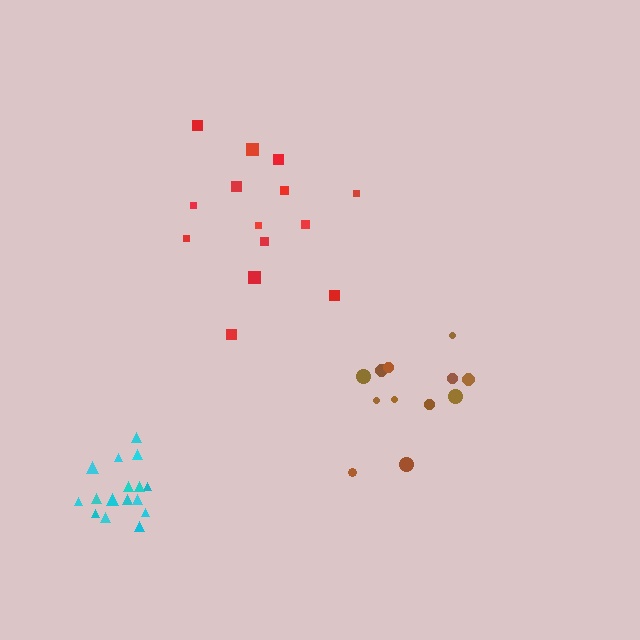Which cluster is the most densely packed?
Cyan.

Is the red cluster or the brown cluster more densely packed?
Brown.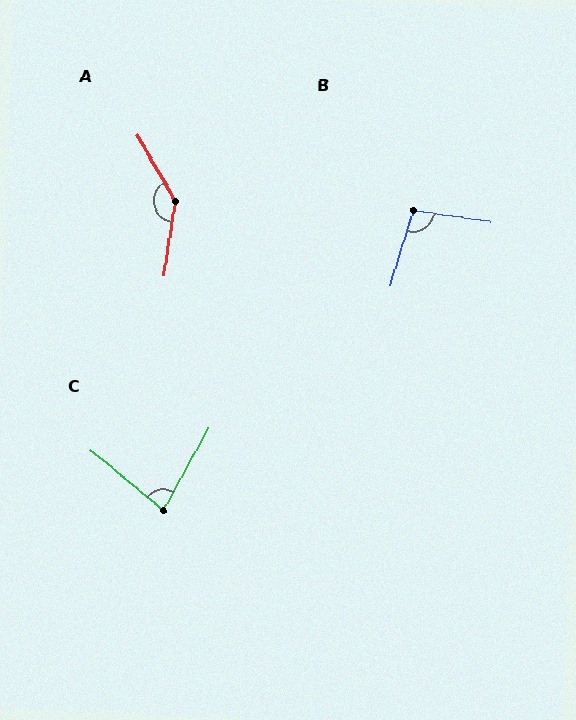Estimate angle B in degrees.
Approximately 99 degrees.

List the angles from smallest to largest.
C (79°), B (99°), A (142°).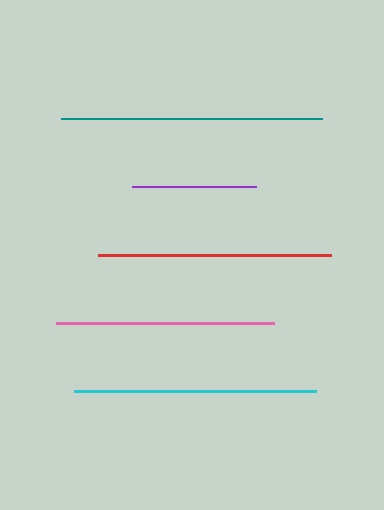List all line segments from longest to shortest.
From longest to shortest: teal, cyan, red, pink, purple.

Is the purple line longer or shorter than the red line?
The red line is longer than the purple line.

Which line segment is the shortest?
The purple line is the shortest at approximately 124 pixels.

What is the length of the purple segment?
The purple segment is approximately 124 pixels long.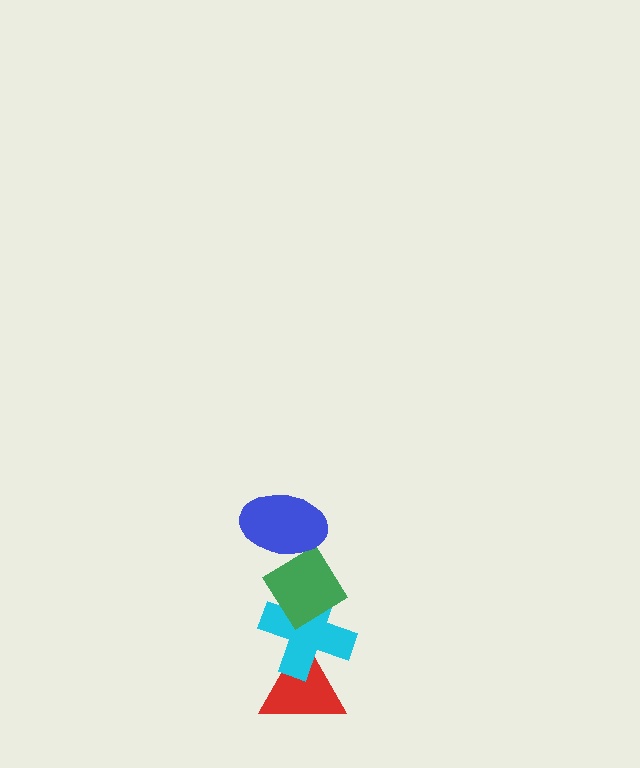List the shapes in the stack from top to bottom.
From top to bottom: the blue ellipse, the green diamond, the cyan cross, the red triangle.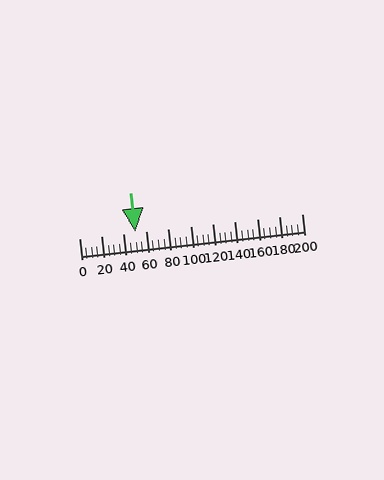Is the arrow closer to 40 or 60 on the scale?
The arrow is closer to 60.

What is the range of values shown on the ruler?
The ruler shows values from 0 to 200.